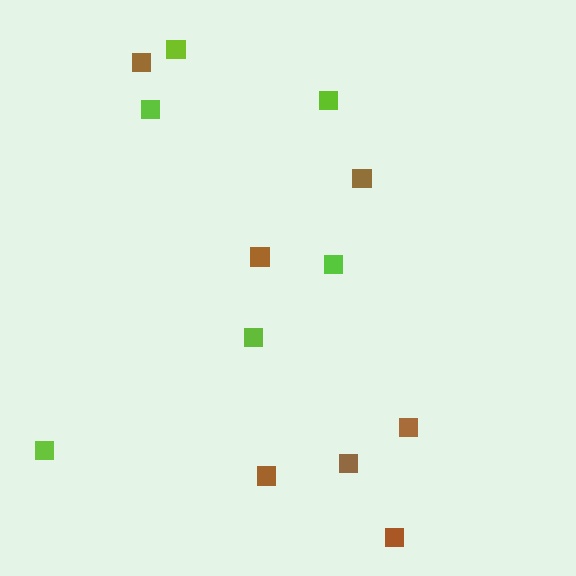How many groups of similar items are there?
There are 2 groups: one group of brown squares (7) and one group of lime squares (6).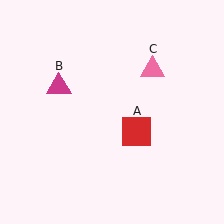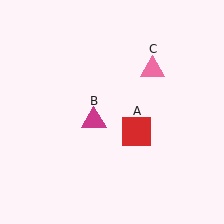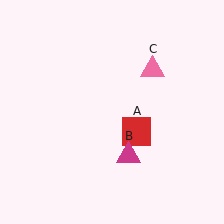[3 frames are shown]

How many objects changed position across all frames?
1 object changed position: magenta triangle (object B).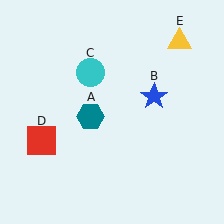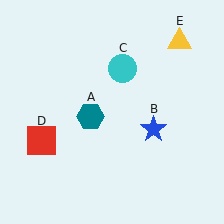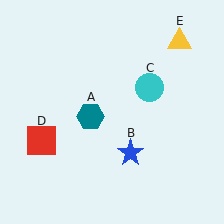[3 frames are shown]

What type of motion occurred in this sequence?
The blue star (object B), cyan circle (object C) rotated clockwise around the center of the scene.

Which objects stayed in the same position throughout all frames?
Teal hexagon (object A) and red square (object D) and yellow triangle (object E) remained stationary.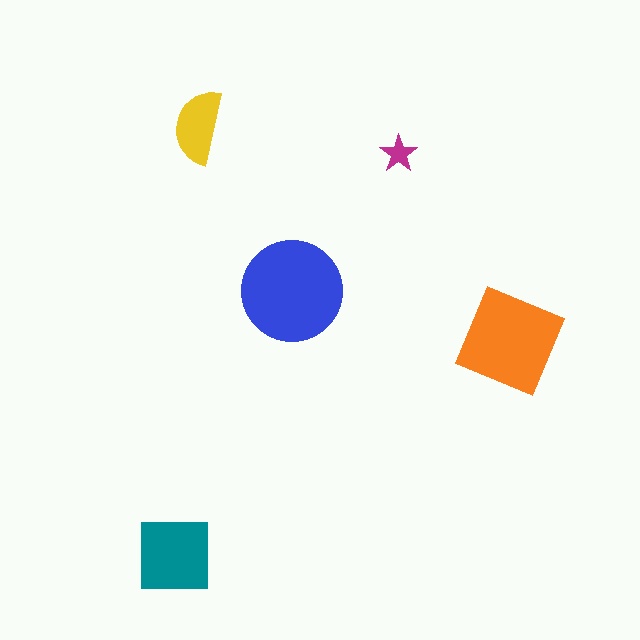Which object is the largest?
The blue circle.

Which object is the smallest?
The magenta star.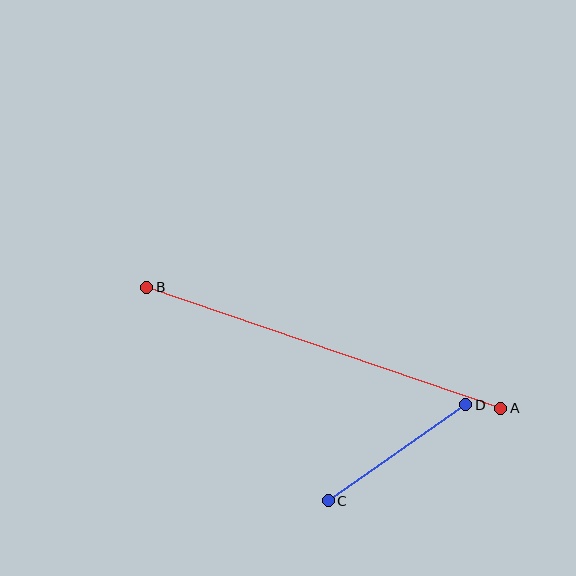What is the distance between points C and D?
The distance is approximately 168 pixels.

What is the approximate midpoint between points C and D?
The midpoint is at approximately (397, 453) pixels.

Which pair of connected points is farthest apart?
Points A and B are farthest apart.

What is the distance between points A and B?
The distance is approximately 374 pixels.